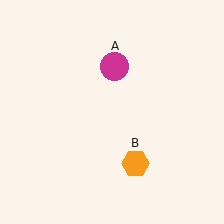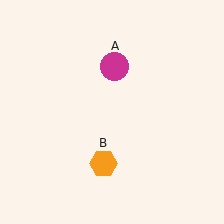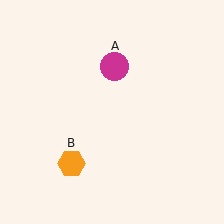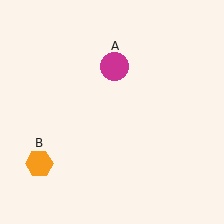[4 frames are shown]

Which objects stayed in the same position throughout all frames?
Magenta circle (object A) remained stationary.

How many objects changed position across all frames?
1 object changed position: orange hexagon (object B).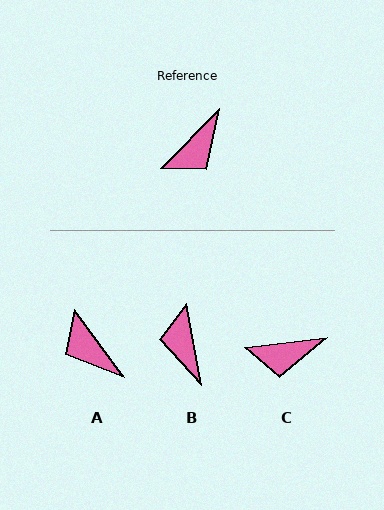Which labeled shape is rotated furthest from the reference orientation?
B, about 125 degrees away.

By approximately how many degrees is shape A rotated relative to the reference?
Approximately 99 degrees clockwise.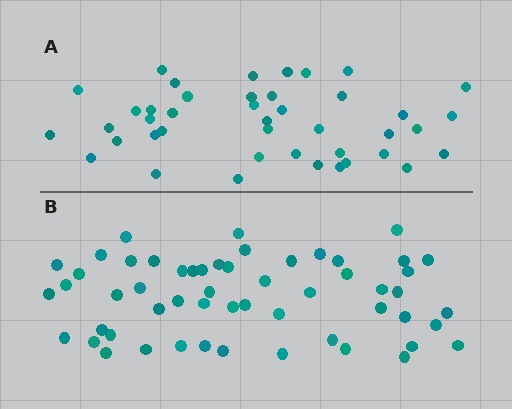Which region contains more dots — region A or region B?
Region B (the bottom region) has more dots.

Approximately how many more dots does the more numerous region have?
Region B has approximately 15 more dots than region A.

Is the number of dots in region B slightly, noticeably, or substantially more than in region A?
Region B has noticeably more, but not dramatically so. The ratio is roughly 1.3 to 1.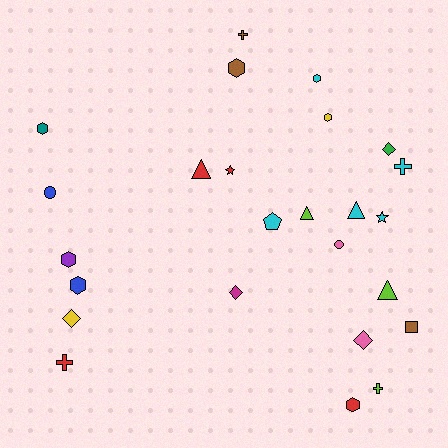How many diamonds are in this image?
There are 4 diamonds.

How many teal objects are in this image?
There is 1 teal object.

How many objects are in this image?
There are 25 objects.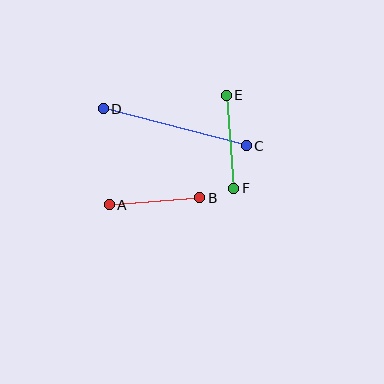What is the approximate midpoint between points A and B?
The midpoint is at approximately (155, 201) pixels.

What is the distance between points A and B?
The distance is approximately 91 pixels.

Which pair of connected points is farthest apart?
Points C and D are farthest apart.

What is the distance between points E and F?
The distance is approximately 94 pixels.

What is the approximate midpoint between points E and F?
The midpoint is at approximately (230, 142) pixels.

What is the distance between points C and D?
The distance is approximately 148 pixels.